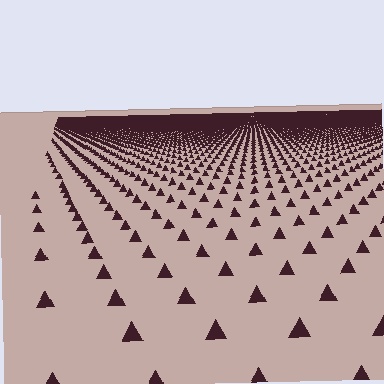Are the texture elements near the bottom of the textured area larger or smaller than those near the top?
Larger. Near the bottom, elements are closer to the viewer and appear at a bigger on-screen size.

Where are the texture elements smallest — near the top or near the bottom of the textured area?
Near the top.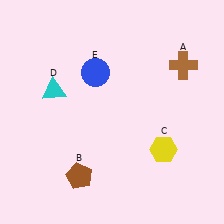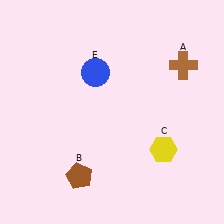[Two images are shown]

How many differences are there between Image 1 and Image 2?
There is 1 difference between the two images.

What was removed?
The cyan triangle (D) was removed in Image 2.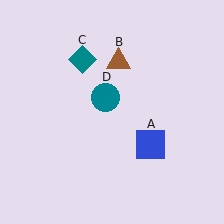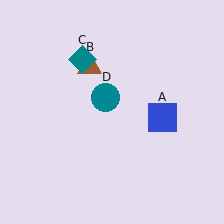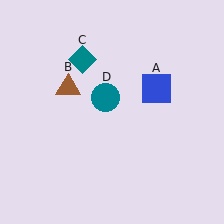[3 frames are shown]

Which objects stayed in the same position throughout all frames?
Teal diamond (object C) and teal circle (object D) remained stationary.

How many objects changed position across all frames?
2 objects changed position: blue square (object A), brown triangle (object B).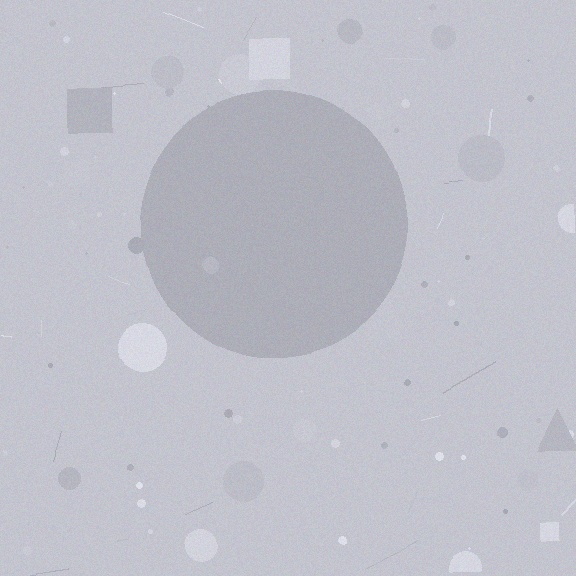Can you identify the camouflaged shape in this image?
The camouflaged shape is a circle.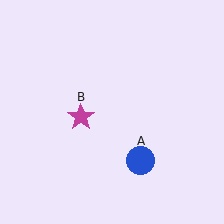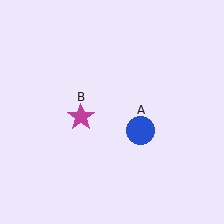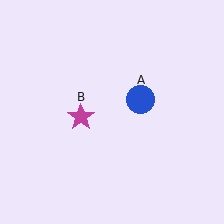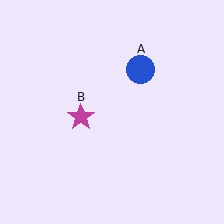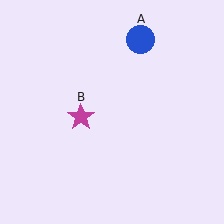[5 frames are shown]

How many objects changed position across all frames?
1 object changed position: blue circle (object A).